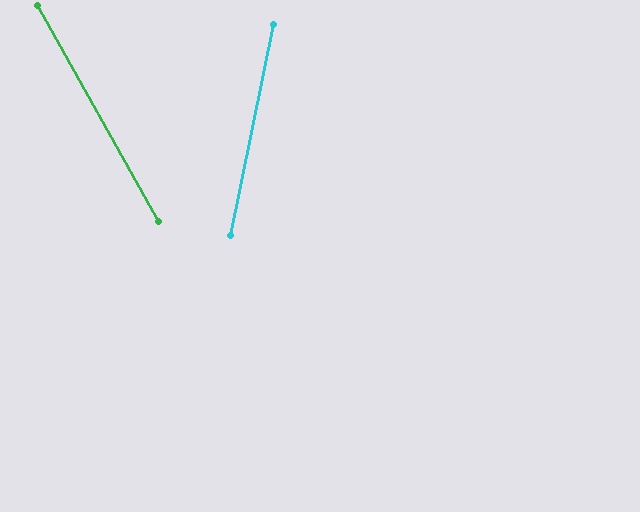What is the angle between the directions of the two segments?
Approximately 41 degrees.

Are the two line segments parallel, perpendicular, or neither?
Neither parallel nor perpendicular — they differ by about 41°.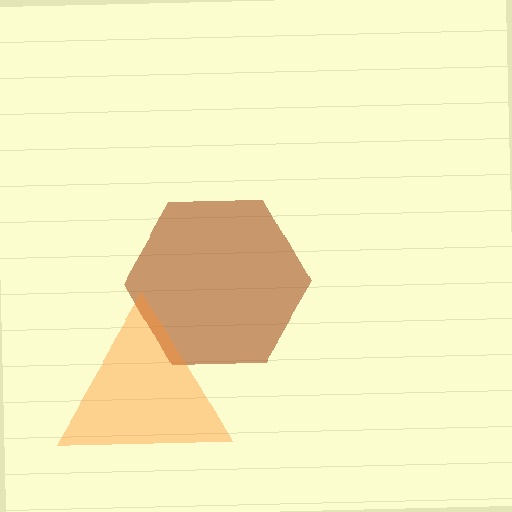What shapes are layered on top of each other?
The layered shapes are: a brown hexagon, an orange triangle.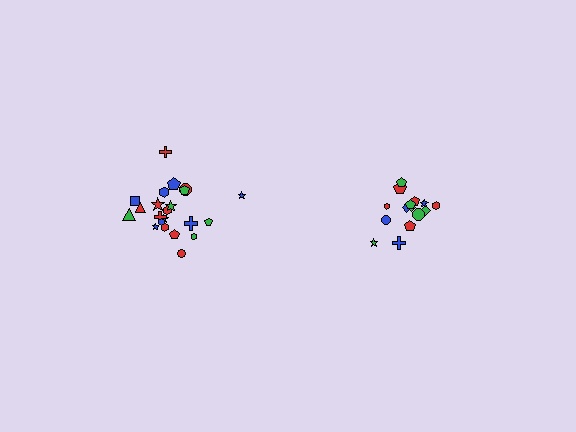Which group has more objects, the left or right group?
The left group.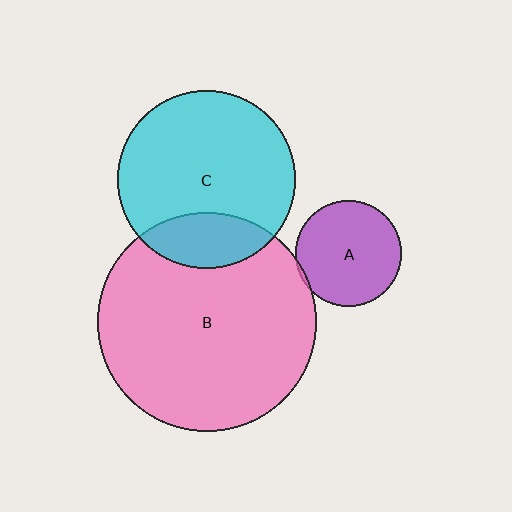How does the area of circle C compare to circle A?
Approximately 2.8 times.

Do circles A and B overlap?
Yes.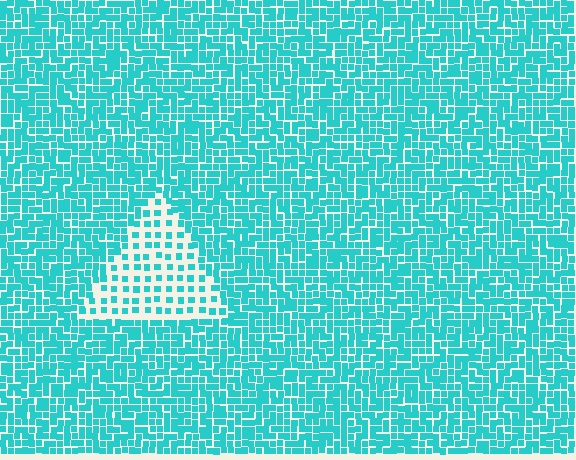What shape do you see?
I see a triangle.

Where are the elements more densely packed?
The elements are more densely packed outside the triangle boundary.